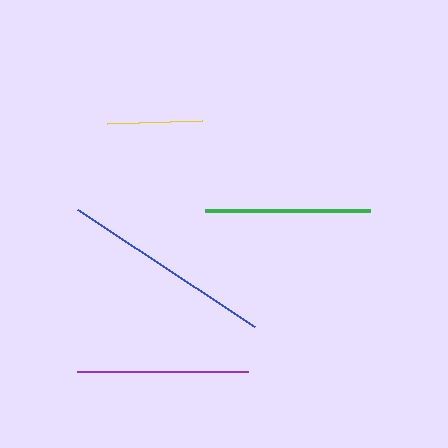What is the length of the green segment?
The green segment is approximately 165 pixels long.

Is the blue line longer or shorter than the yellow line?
The blue line is longer than the yellow line.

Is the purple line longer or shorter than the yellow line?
The purple line is longer than the yellow line.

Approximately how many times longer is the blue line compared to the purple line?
The blue line is approximately 1.2 times the length of the purple line.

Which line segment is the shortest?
The yellow line is the shortest at approximately 95 pixels.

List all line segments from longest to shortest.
From longest to shortest: blue, purple, green, yellow.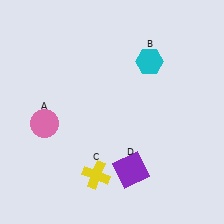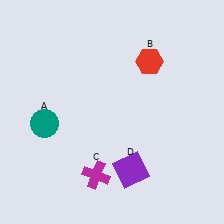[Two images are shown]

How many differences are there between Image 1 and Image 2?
There are 3 differences between the two images.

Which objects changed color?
A changed from pink to teal. B changed from cyan to red. C changed from yellow to magenta.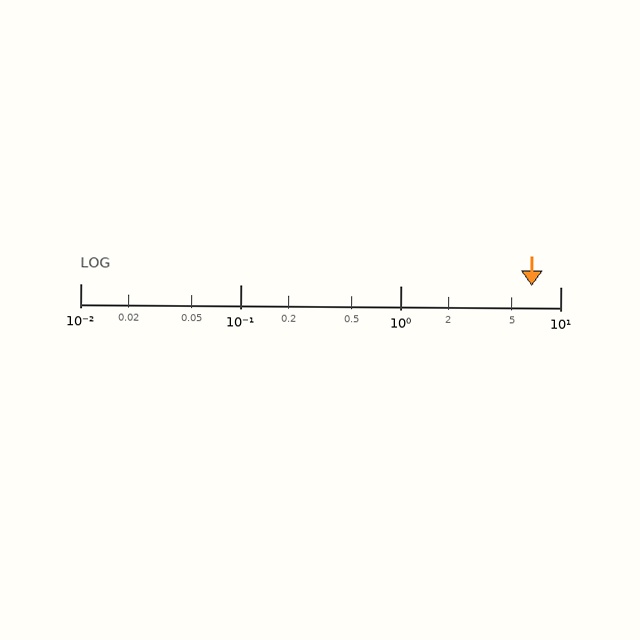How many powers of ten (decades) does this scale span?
The scale spans 3 decades, from 0.01 to 10.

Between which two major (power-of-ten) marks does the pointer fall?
The pointer is between 1 and 10.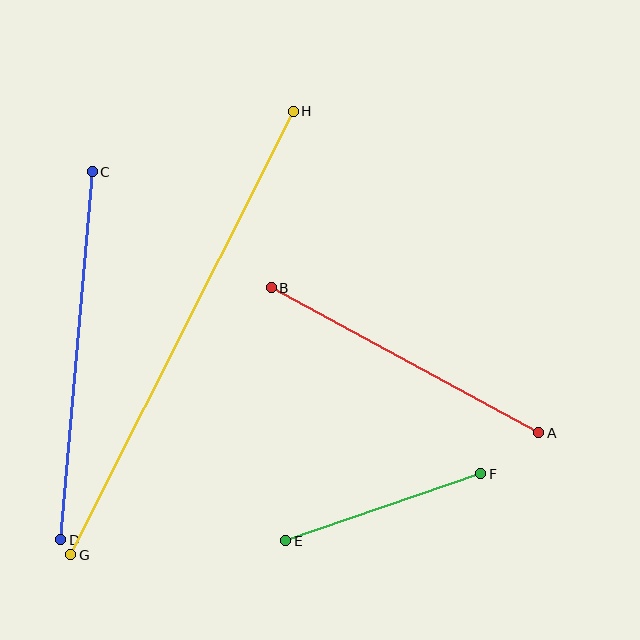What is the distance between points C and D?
The distance is approximately 370 pixels.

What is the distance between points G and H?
The distance is approximately 496 pixels.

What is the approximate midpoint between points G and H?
The midpoint is at approximately (182, 333) pixels.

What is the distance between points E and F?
The distance is approximately 206 pixels.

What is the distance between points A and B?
The distance is approximately 304 pixels.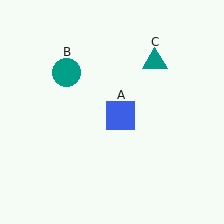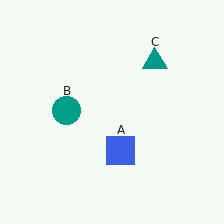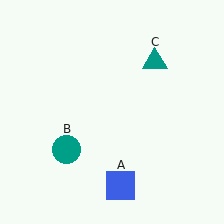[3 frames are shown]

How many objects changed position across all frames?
2 objects changed position: blue square (object A), teal circle (object B).